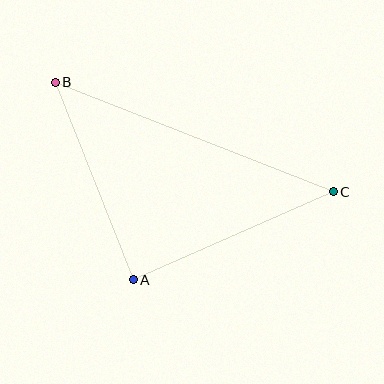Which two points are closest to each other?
Points A and B are closest to each other.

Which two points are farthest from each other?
Points B and C are farthest from each other.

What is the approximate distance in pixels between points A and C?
The distance between A and C is approximately 218 pixels.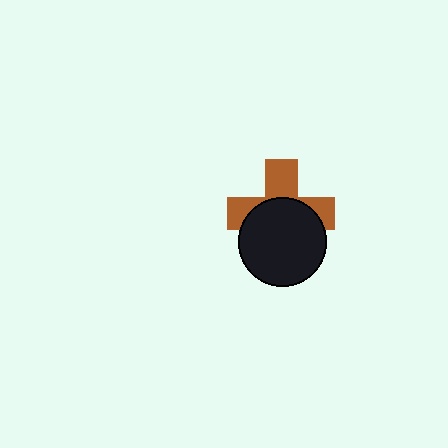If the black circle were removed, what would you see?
You would see the complete brown cross.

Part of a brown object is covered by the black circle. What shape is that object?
It is a cross.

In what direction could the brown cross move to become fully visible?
The brown cross could move up. That would shift it out from behind the black circle entirely.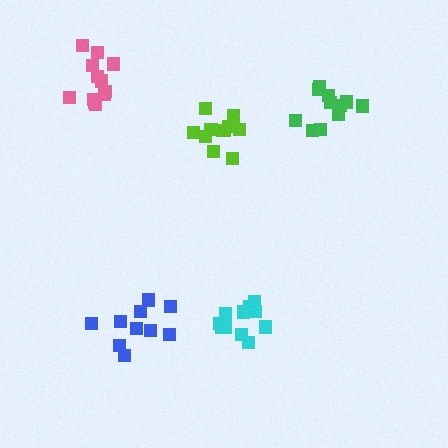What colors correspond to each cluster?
The clusters are colored: blue, lime, cyan, green, pink.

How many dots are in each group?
Group 1: 10 dots, Group 2: 12 dots, Group 3: 11 dots, Group 4: 11 dots, Group 5: 12 dots (56 total).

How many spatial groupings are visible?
There are 5 spatial groupings.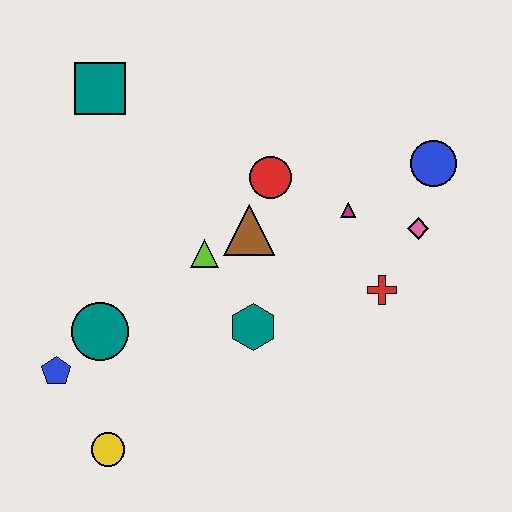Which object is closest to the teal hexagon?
The lime triangle is closest to the teal hexagon.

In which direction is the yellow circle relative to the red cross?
The yellow circle is to the left of the red cross.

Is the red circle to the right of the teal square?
Yes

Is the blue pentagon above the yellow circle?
Yes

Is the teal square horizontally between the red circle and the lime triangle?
No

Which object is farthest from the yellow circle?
The blue circle is farthest from the yellow circle.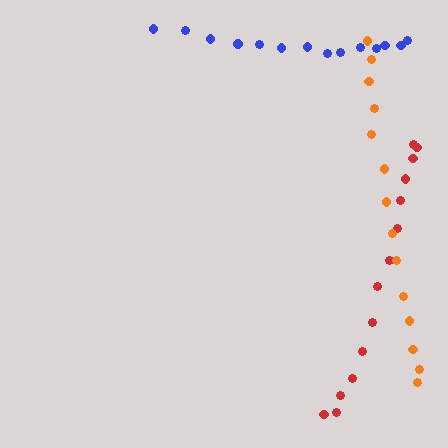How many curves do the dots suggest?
There are 3 distinct paths.